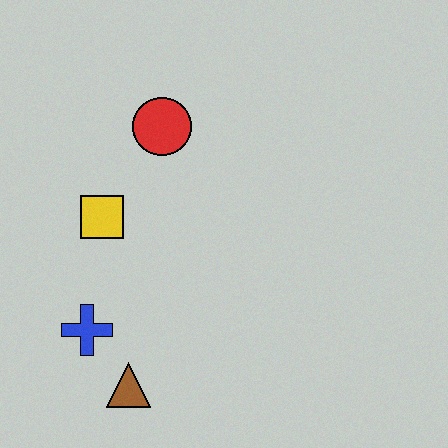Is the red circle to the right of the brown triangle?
Yes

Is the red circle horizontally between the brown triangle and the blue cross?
No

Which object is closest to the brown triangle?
The blue cross is closest to the brown triangle.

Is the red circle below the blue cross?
No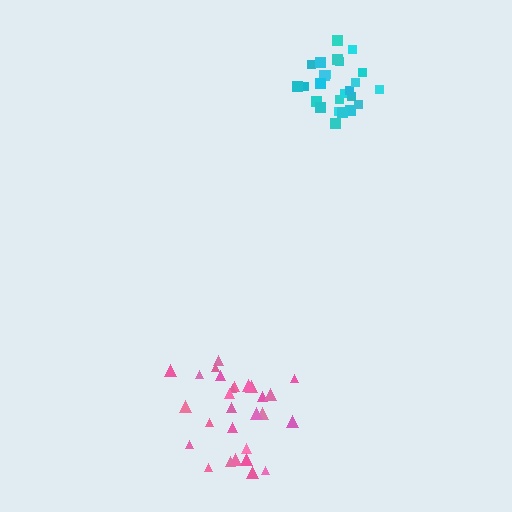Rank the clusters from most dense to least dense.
cyan, pink.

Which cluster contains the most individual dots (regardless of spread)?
Pink (28).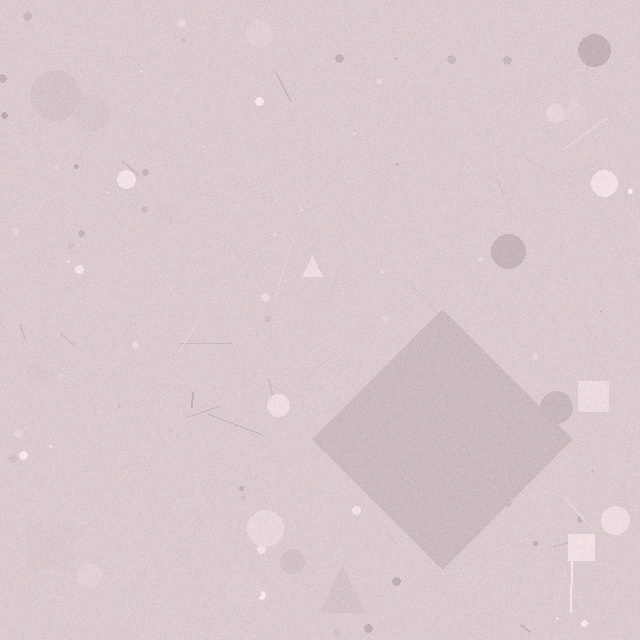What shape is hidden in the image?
A diamond is hidden in the image.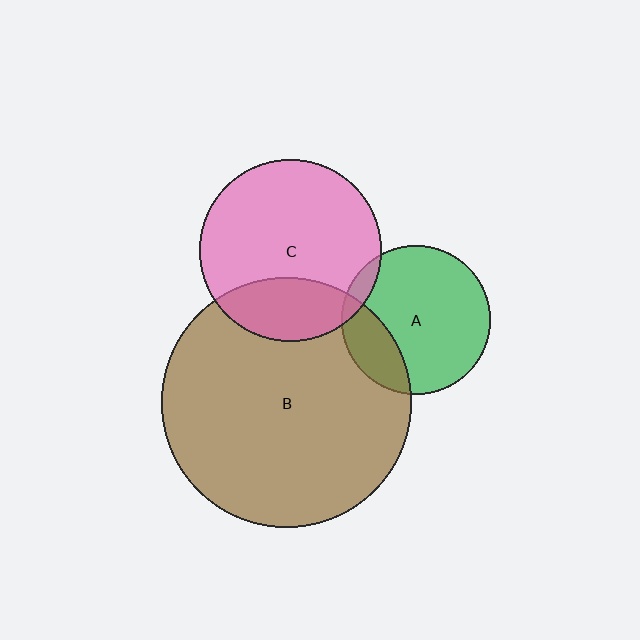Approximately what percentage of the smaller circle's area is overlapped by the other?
Approximately 20%.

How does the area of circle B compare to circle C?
Approximately 1.9 times.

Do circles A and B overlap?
Yes.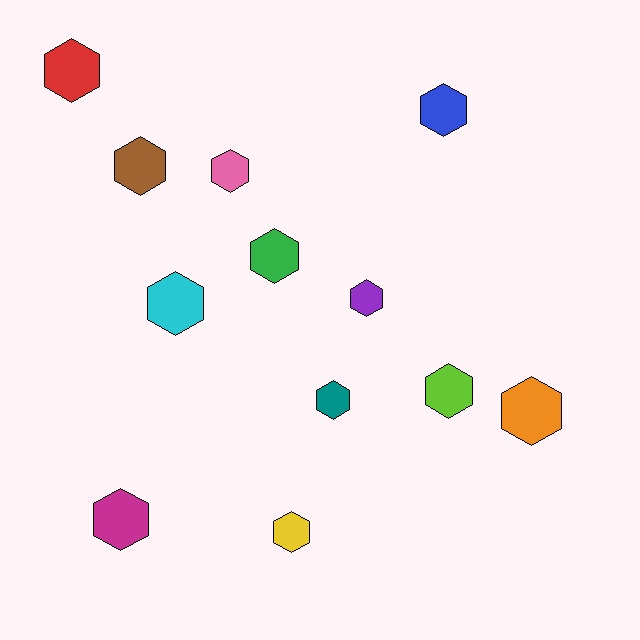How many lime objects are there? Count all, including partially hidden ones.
There is 1 lime object.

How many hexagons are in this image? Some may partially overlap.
There are 12 hexagons.